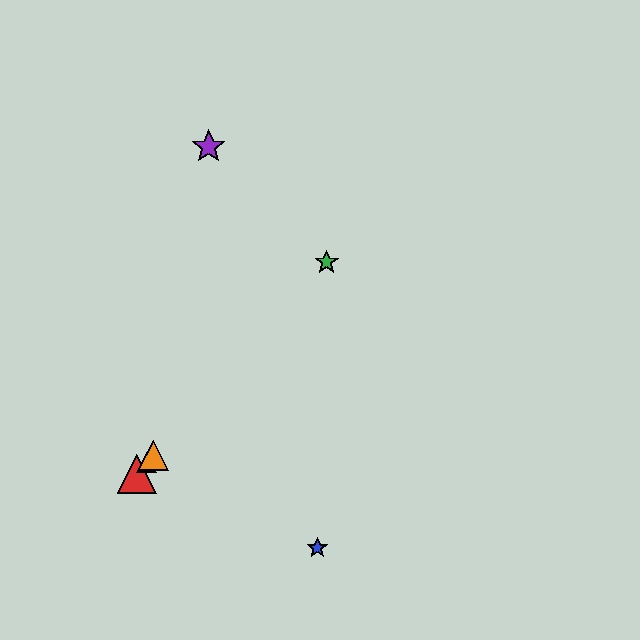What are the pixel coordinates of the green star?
The green star is at (327, 262).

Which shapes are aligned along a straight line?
The red triangle, the green star, the yellow triangle, the orange triangle are aligned along a straight line.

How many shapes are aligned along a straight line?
4 shapes (the red triangle, the green star, the yellow triangle, the orange triangle) are aligned along a straight line.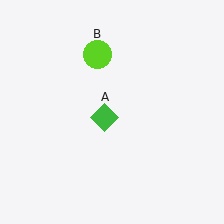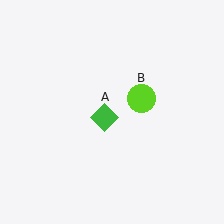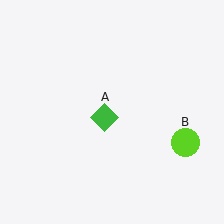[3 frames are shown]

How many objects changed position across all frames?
1 object changed position: lime circle (object B).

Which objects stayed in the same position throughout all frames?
Green diamond (object A) remained stationary.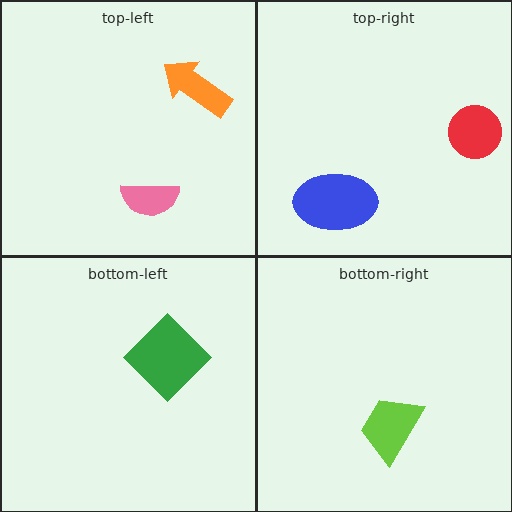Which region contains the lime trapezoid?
The bottom-right region.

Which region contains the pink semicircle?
The top-left region.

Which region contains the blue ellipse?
The top-right region.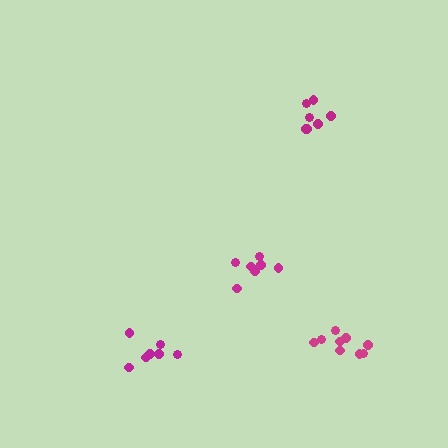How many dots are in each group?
Group 1: 7 dots, Group 2: 8 dots, Group 3: 7 dots, Group 4: 9 dots (31 total).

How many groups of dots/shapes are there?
There are 4 groups.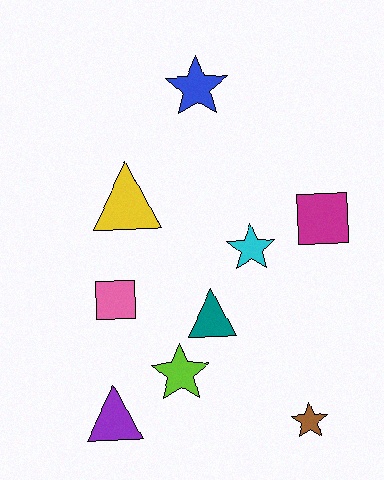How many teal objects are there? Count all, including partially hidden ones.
There is 1 teal object.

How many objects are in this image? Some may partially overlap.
There are 9 objects.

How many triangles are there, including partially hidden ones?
There are 3 triangles.